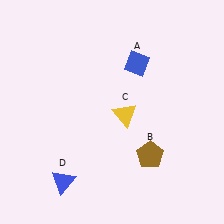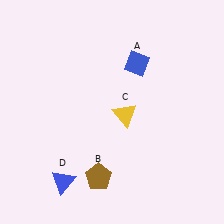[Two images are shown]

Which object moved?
The brown pentagon (B) moved left.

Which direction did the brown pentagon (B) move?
The brown pentagon (B) moved left.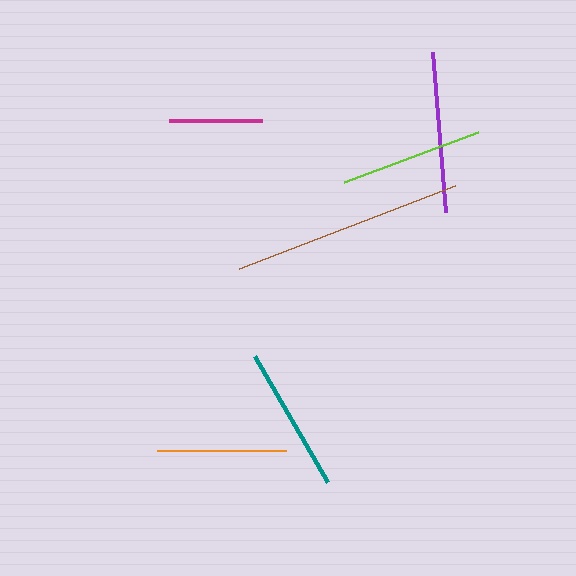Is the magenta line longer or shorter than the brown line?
The brown line is longer than the magenta line.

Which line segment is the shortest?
The magenta line is the shortest at approximately 93 pixels.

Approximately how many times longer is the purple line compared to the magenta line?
The purple line is approximately 1.7 times the length of the magenta line.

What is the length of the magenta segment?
The magenta segment is approximately 93 pixels long.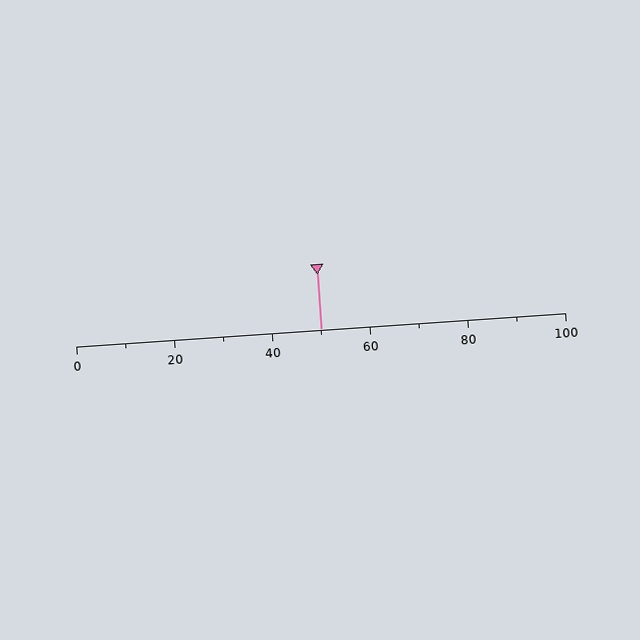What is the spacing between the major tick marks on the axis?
The major ticks are spaced 20 apart.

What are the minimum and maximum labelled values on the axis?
The axis runs from 0 to 100.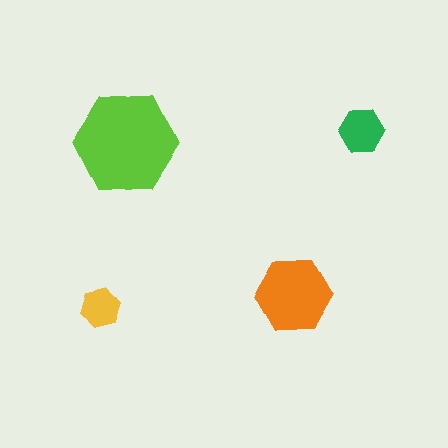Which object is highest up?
The lime hexagon is topmost.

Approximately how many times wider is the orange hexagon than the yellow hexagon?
About 2 times wider.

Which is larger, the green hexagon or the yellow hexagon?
The green one.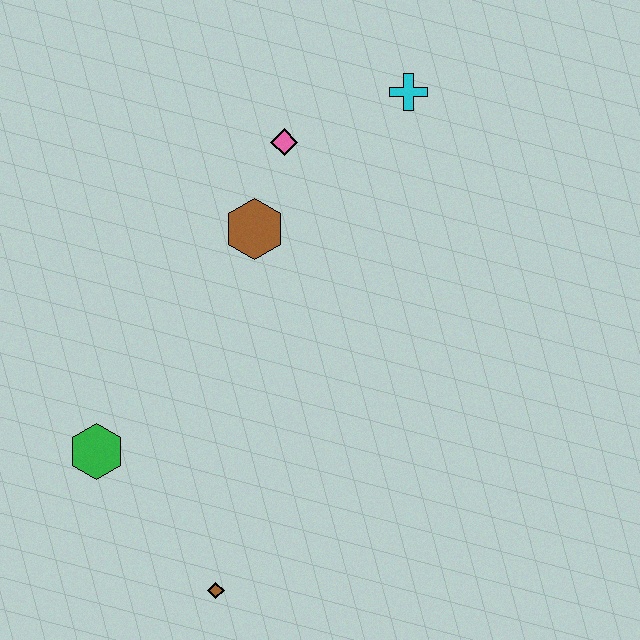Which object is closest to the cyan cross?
The pink diamond is closest to the cyan cross.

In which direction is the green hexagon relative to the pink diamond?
The green hexagon is below the pink diamond.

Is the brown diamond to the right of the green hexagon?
Yes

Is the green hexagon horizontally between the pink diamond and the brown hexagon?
No